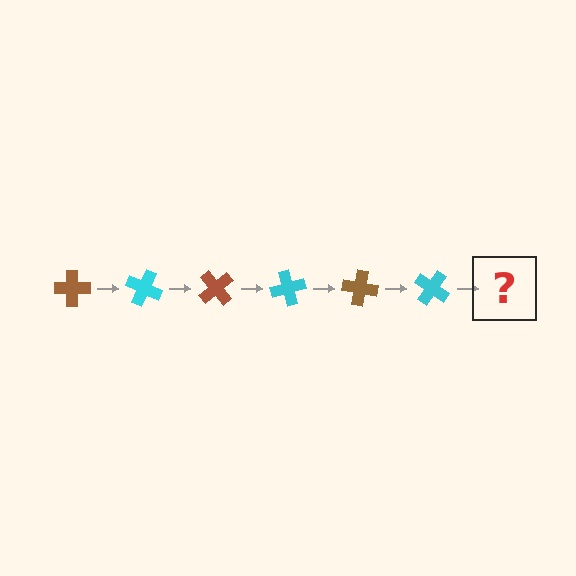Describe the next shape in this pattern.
It should be a brown cross, rotated 150 degrees from the start.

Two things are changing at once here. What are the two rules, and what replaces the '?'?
The two rules are that it rotates 25 degrees each step and the color cycles through brown and cyan. The '?' should be a brown cross, rotated 150 degrees from the start.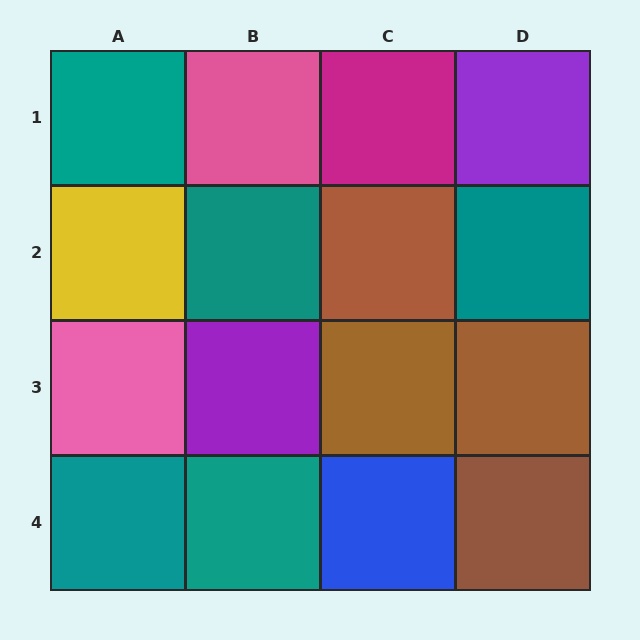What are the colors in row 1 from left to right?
Teal, pink, magenta, purple.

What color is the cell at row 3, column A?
Pink.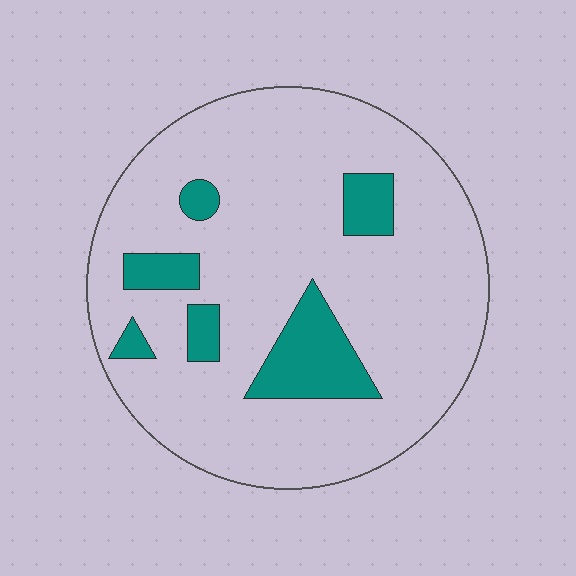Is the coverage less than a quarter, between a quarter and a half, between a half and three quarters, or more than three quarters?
Less than a quarter.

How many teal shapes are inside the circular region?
6.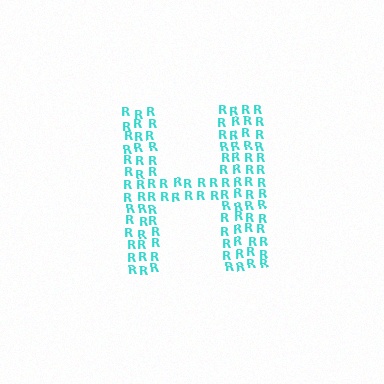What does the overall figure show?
The overall figure shows the letter H.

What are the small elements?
The small elements are letter R's.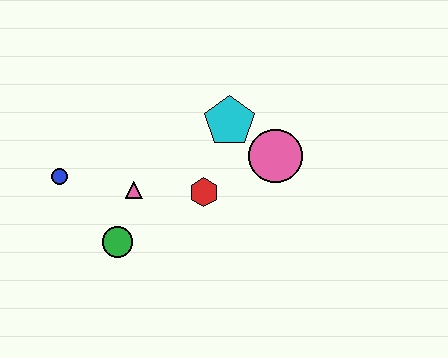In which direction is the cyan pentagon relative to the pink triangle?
The cyan pentagon is to the right of the pink triangle.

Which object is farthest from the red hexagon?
The blue circle is farthest from the red hexagon.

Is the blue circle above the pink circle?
No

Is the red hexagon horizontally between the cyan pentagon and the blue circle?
Yes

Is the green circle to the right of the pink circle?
No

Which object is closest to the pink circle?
The cyan pentagon is closest to the pink circle.